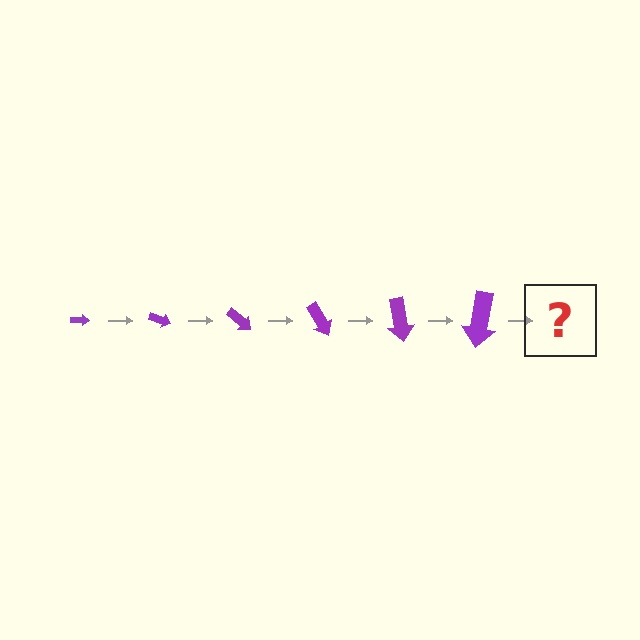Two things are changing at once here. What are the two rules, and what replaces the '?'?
The two rules are that the arrow grows larger each step and it rotates 20 degrees each step. The '?' should be an arrow, larger than the previous one and rotated 120 degrees from the start.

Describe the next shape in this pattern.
It should be an arrow, larger than the previous one and rotated 120 degrees from the start.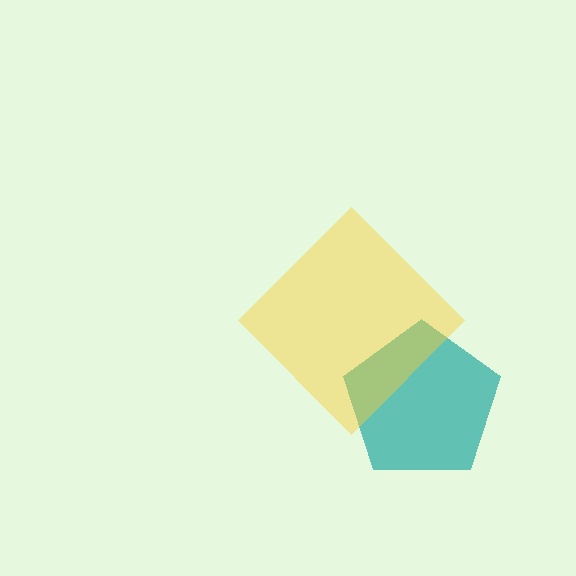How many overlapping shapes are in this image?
There are 2 overlapping shapes in the image.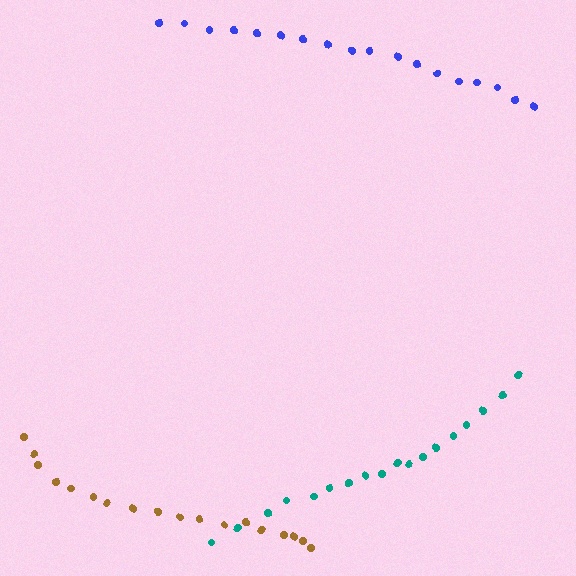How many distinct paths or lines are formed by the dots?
There are 3 distinct paths.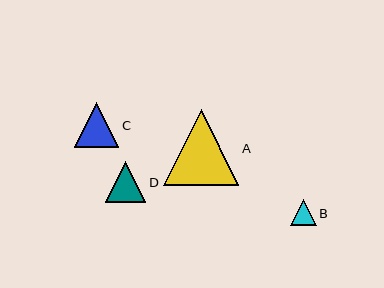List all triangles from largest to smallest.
From largest to smallest: A, C, D, B.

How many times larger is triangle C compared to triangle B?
Triangle C is approximately 1.8 times the size of triangle B.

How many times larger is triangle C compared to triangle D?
Triangle C is approximately 1.1 times the size of triangle D.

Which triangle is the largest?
Triangle A is the largest with a size of approximately 76 pixels.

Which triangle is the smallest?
Triangle B is the smallest with a size of approximately 25 pixels.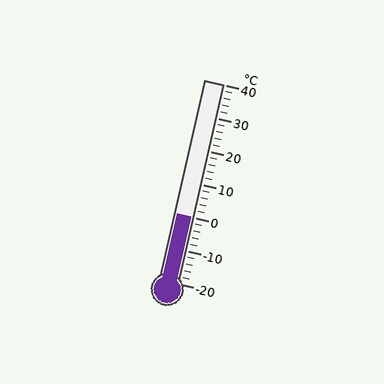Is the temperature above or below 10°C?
The temperature is below 10°C.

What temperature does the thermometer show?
The thermometer shows approximately 0°C.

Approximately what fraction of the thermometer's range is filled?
The thermometer is filled to approximately 35% of its range.